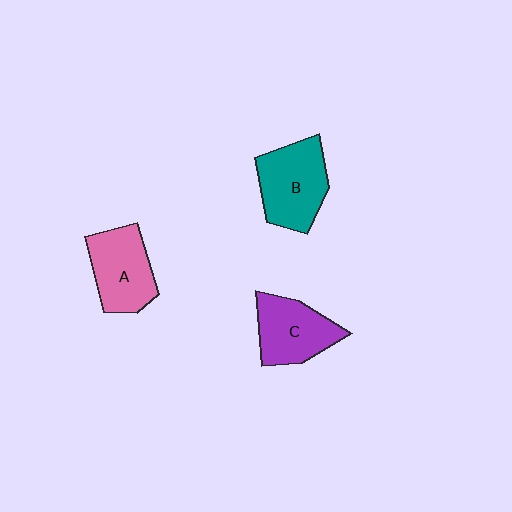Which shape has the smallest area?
Shape C (purple).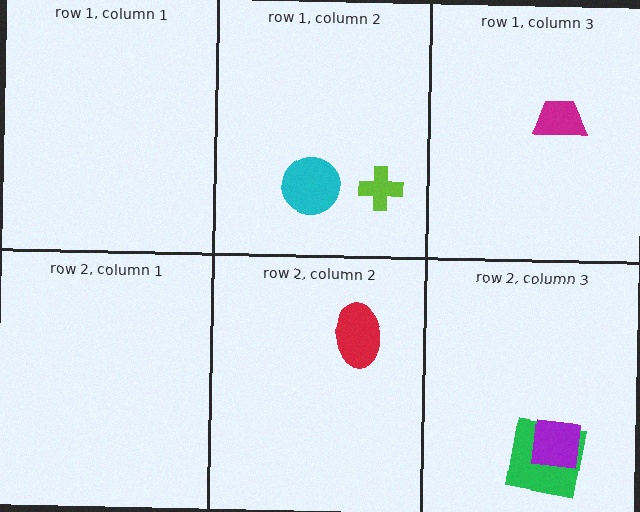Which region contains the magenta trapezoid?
The row 1, column 3 region.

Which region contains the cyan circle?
The row 1, column 2 region.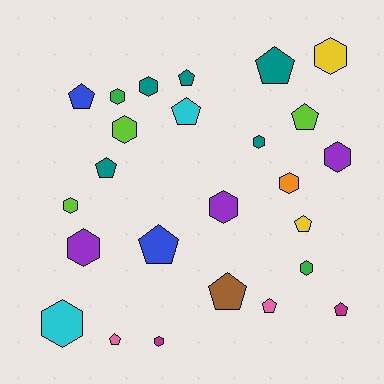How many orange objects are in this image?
There is 1 orange object.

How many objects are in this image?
There are 25 objects.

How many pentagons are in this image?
There are 12 pentagons.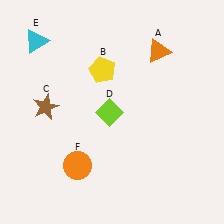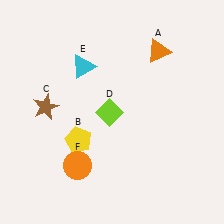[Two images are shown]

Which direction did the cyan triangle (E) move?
The cyan triangle (E) moved right.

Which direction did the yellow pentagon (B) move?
The yellow pentagon (B) moved down.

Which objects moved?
The objects that moved are: the yellow pentagon (B), the cyan triangle (E).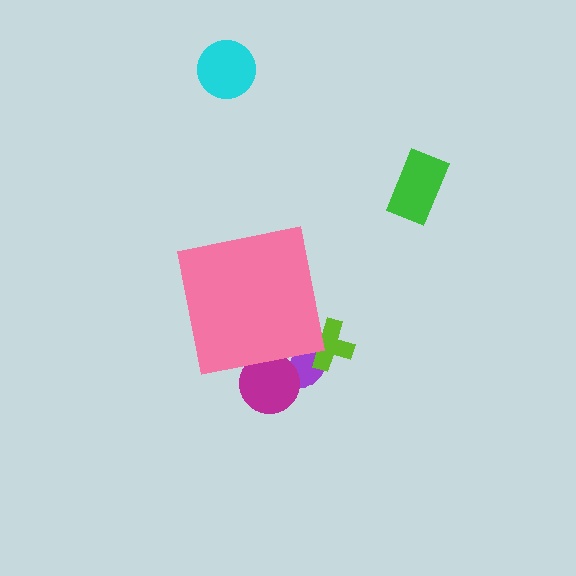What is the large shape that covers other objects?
A pink square.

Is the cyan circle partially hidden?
No, the cyan circle is fully visible.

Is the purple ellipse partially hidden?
Yes, the purple ellipse is partially hidden behind the pink square.